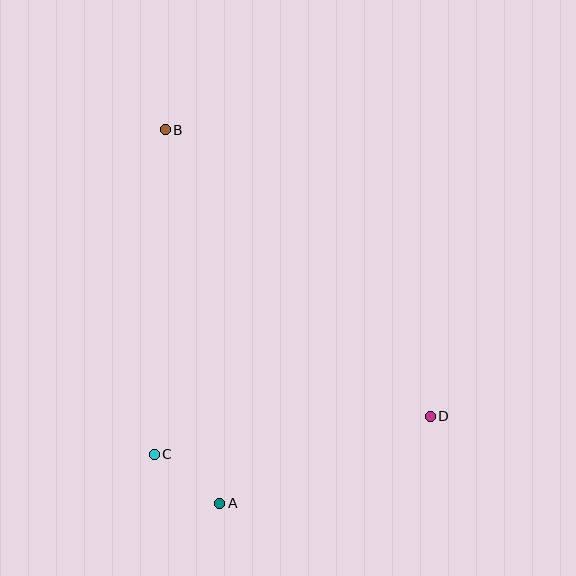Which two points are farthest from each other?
Points B and D are farthest from each other.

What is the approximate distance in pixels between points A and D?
The distance between A and D is approximately 228 pixels.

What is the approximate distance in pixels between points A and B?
The distance between A and B is approximately 377 pixels.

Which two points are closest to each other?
Points A and C are closest to each other.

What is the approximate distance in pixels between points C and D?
The distance between C and D is approximately 279 pixels.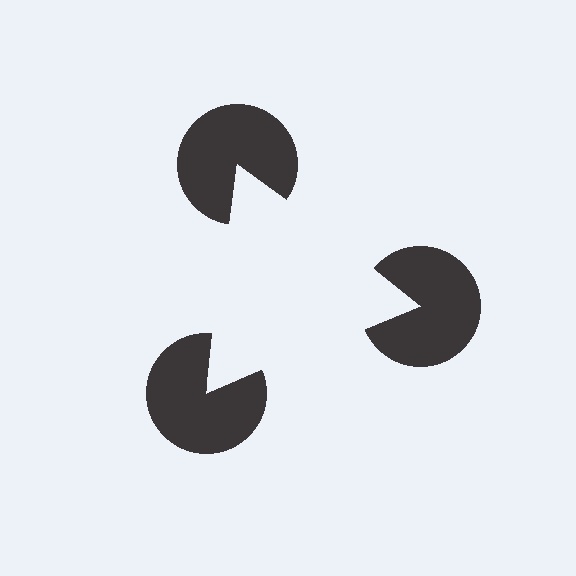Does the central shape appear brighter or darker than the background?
It typically appears slightly brighter than the background, even though no actual brightness change is drawn.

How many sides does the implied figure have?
3 sides.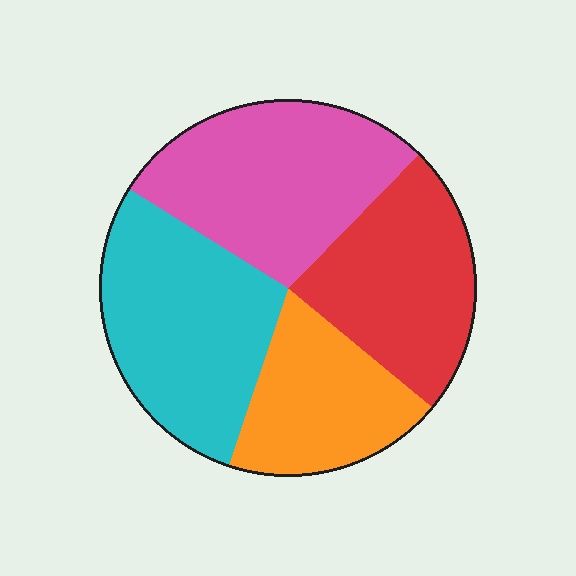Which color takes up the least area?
Orange, at roughly 20%.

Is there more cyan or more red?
Cyan.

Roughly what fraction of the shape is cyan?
Cyan covers about 30% of the shape.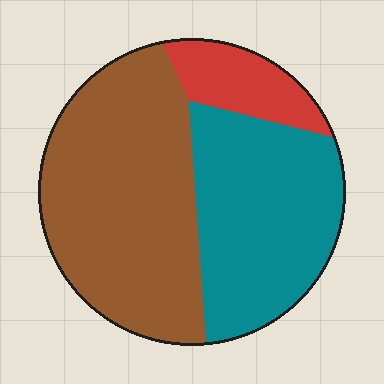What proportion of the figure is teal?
Teal covers 38% of the figure.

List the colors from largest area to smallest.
From largest to smallest: brown, teal, red.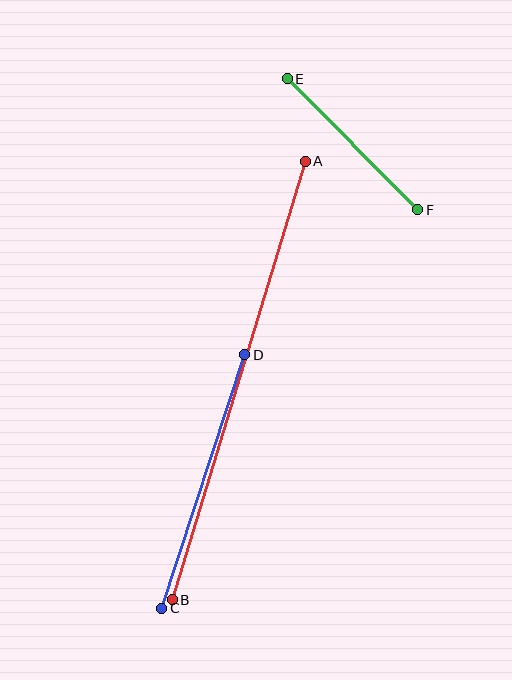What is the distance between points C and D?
The distance is approximately 267 pixels.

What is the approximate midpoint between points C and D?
The midpoint is at approximately (203, 481) pixels.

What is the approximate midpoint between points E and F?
The midpoint is at approximately (352, 144) pixels.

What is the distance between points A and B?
The distance is approximately 458 pixels.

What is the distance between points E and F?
The distance is approximately 185 pixels.